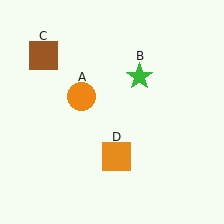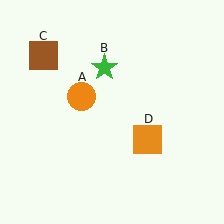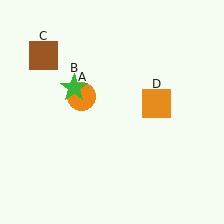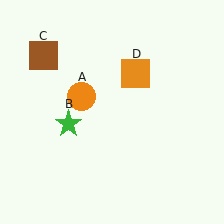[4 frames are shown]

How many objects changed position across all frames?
2 objects changed position: green star (object B), orange square (object D).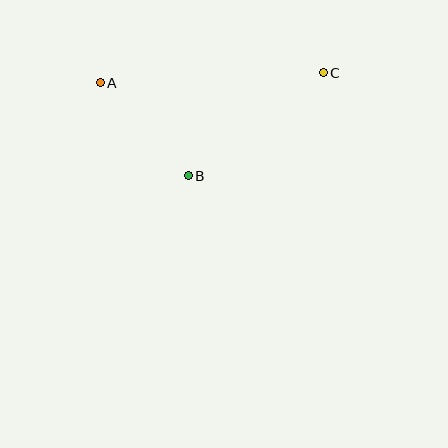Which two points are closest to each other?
Points A and B are closest to each other.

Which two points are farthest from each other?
Points A and C are farthest from each other.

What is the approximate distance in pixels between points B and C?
The distance between B and C is approximately 170 pixels.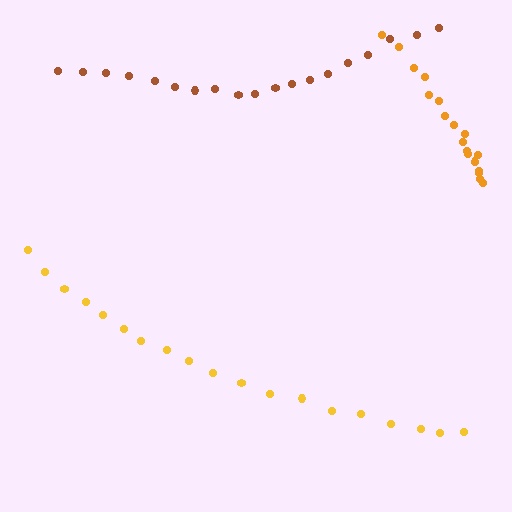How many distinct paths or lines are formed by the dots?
There are 3 distinct paths.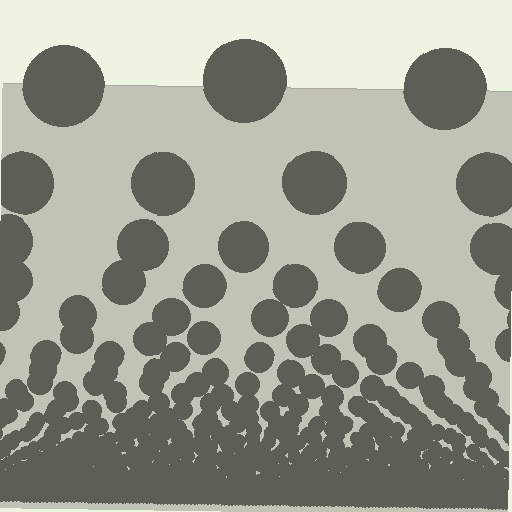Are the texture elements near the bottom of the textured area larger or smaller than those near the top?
Smaller. The gradient is inverted — elements near the bottom are smaller and denser.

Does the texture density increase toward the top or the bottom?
Density increases toward the bottom.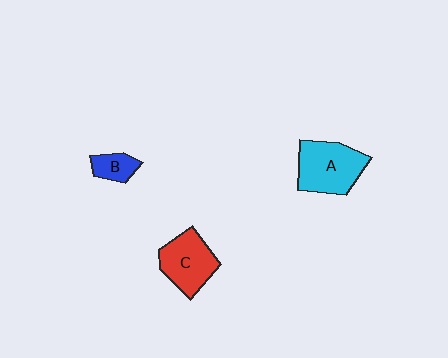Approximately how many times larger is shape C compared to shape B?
Approximately 2.3 times.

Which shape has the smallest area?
Shape B (blue).